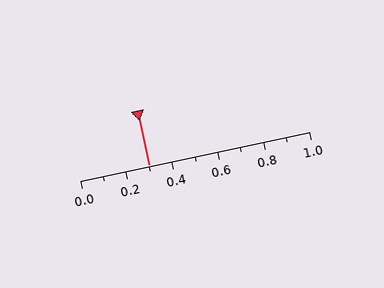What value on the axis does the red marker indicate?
The marker indicates approximately 0.3.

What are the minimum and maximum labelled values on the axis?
The axis runs from 0.0 to 1.0.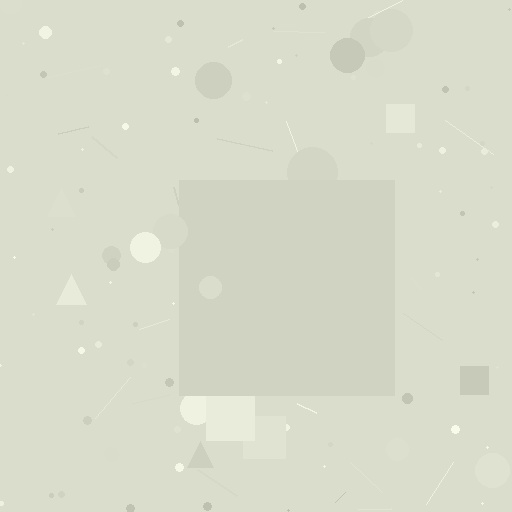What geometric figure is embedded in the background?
A square is embedded in the background.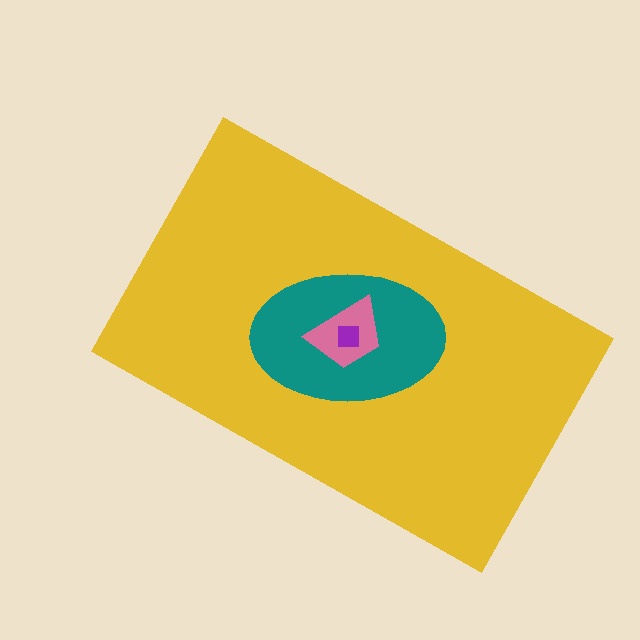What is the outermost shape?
The yellow rectangle.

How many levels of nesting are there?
4.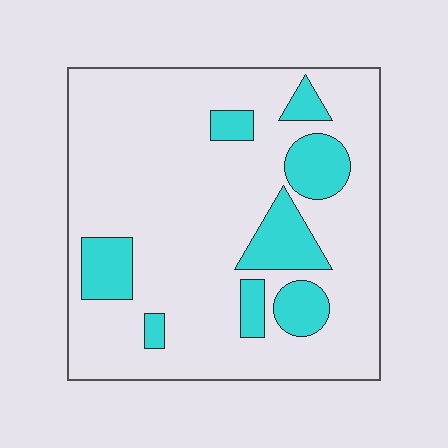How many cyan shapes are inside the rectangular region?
8.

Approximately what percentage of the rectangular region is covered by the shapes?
Approximately 20%.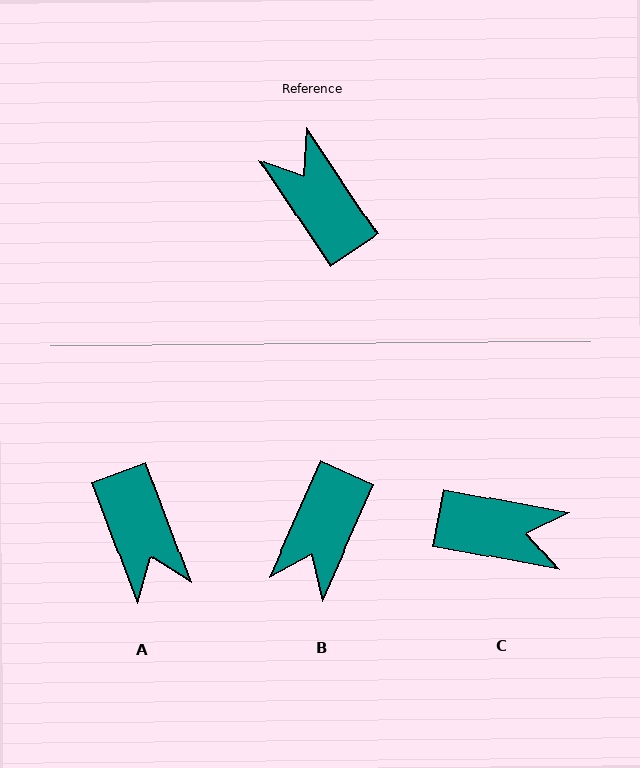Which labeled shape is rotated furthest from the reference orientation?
A, about 166 degrees away.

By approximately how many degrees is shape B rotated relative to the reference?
Approximately 122 degrees counter-clockwise.